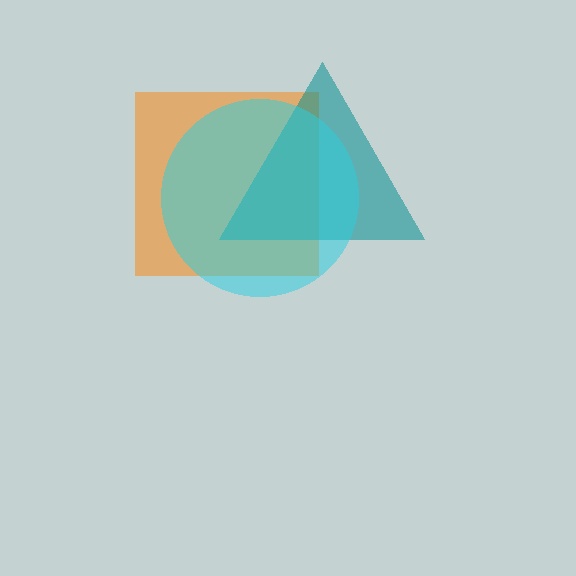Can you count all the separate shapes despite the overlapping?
Yes, there are 3 separate shapes.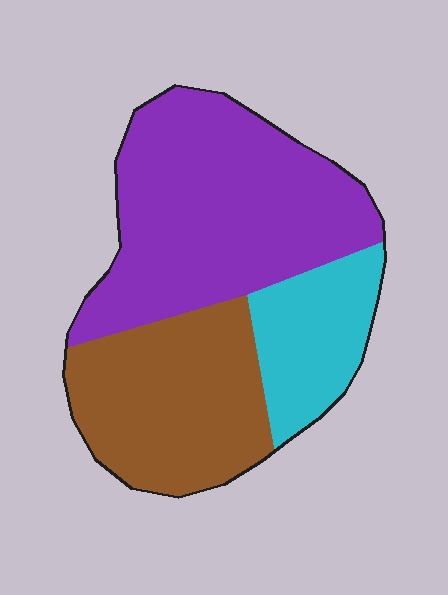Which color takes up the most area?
Purple, at roughly 50%.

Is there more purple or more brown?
Purple.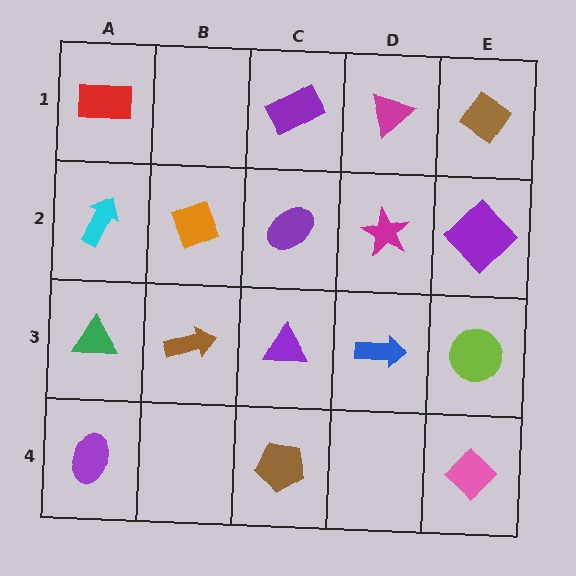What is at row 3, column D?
A blue arrow.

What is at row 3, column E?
A lime circle.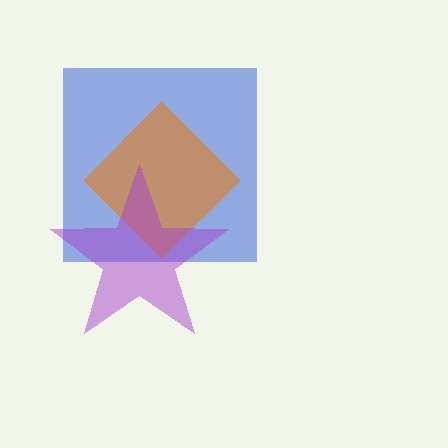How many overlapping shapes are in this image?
There are 3 overlapping shapes in the image.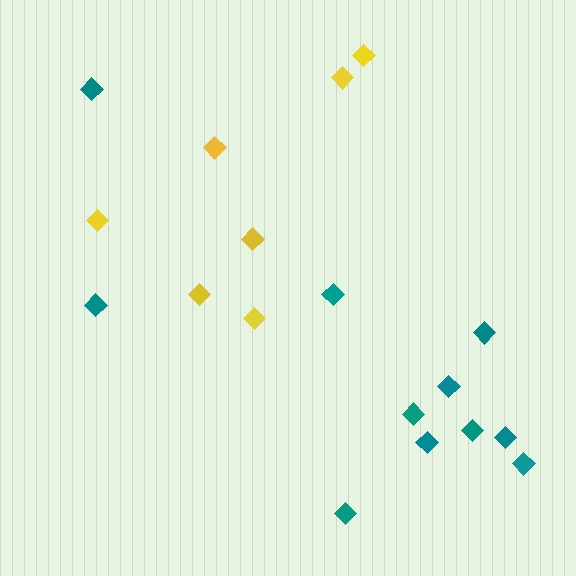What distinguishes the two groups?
There are 2 groups: one group of yellow diamonds (7) and one group of teal diamonds (11).